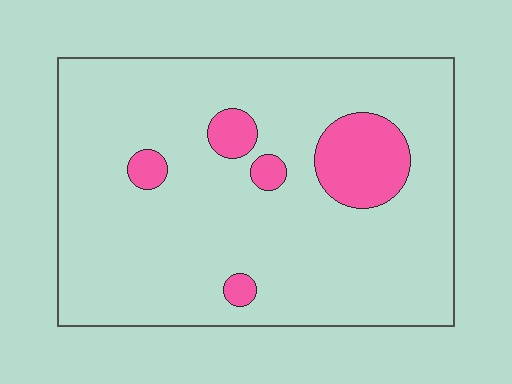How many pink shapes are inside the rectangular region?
5.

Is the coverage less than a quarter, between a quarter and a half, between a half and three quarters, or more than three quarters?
Less than a quarter.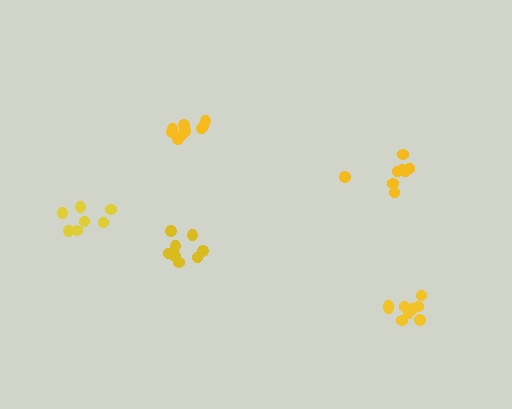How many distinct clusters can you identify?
There are 5 distinct clusters.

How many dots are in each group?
Group 1: 9 dots, Group 2: 7 dots, Group 3: 10 dots, Group 4: 8 dots, Group 5: 8 dots (42 total).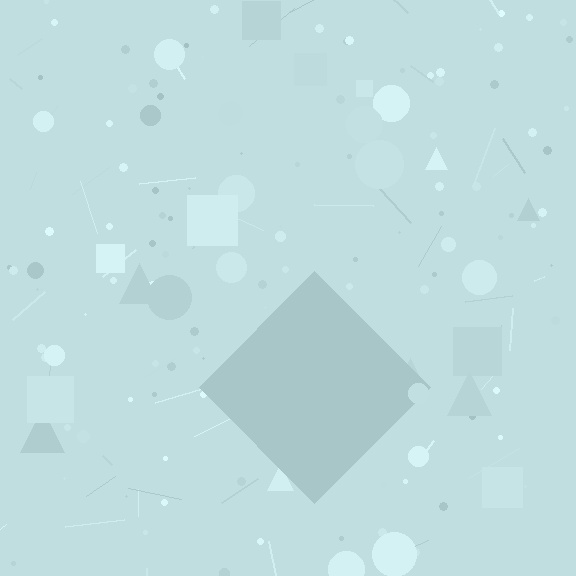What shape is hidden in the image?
A diamond is hidden in the image.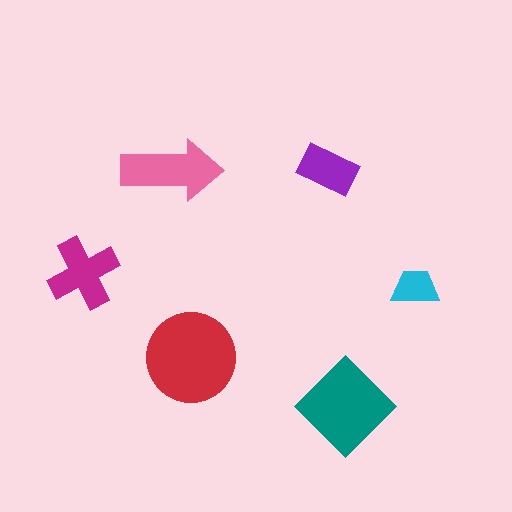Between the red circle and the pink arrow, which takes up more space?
The red circle.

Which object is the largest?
The red circle.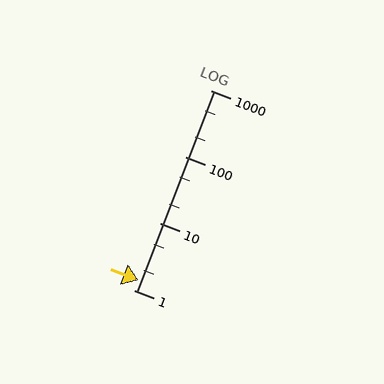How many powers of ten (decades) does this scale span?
The scale spans 3 decades, from 1 to 1000.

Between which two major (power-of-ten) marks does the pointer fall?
The pointer is between 1 and 10.